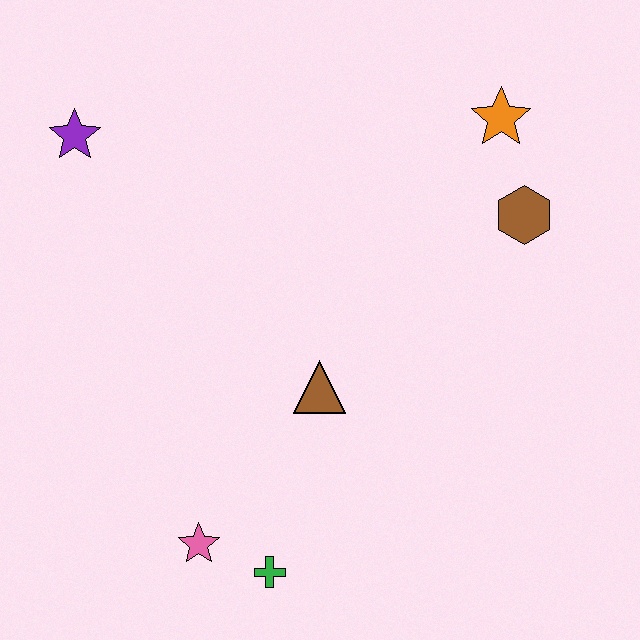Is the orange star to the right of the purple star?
Yes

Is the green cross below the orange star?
Yes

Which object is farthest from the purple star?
The green cross is farthest from the purple star.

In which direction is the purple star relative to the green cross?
The purple star is above the green cross.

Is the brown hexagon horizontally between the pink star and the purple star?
No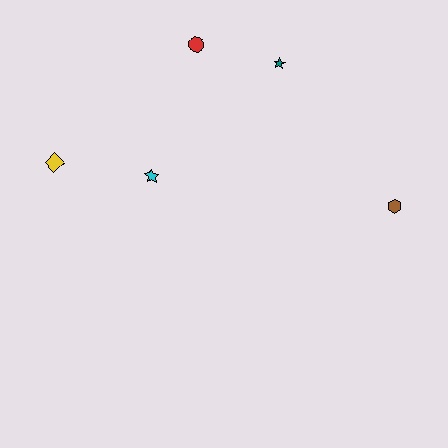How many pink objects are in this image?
There are no pink objects.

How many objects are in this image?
There are 5 objects.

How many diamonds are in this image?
There is 1 diamond.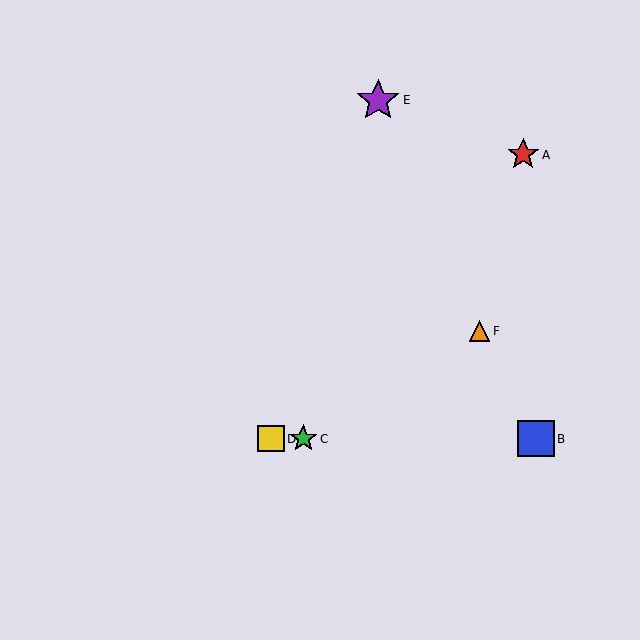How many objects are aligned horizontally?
3 objects (B, C, D) are aligned horizontally.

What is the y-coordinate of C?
Object C is at y≈439.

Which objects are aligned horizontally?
Objects B, C, D are aligned horizontally.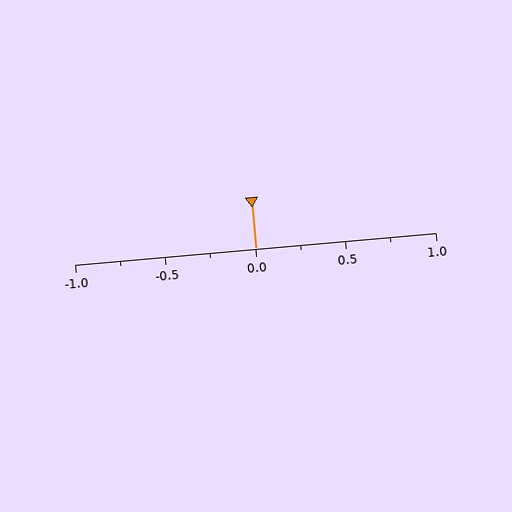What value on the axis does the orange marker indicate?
The marker indicates approximately 0.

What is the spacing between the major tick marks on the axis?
The major ticks are spaced 0.5 apart.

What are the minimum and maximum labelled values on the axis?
The axis runs from -1.0 to 1.0.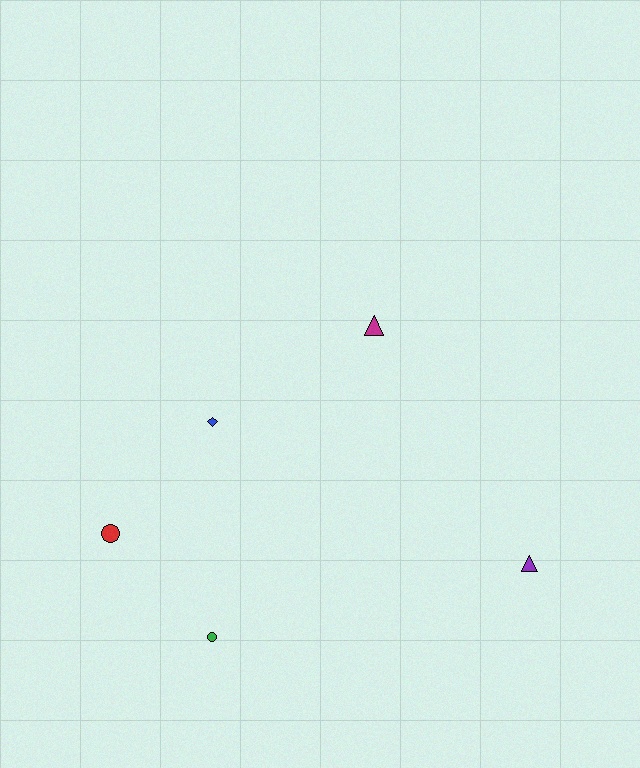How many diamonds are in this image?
There is 1 diamond.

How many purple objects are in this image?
There is 1 purple object.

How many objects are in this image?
There are 5 objects.